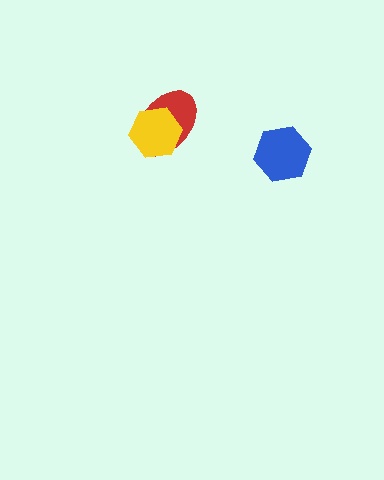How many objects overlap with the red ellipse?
1 object overlaps with the red ellipse.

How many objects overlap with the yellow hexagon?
1 object overlaps with the yellow hexagon.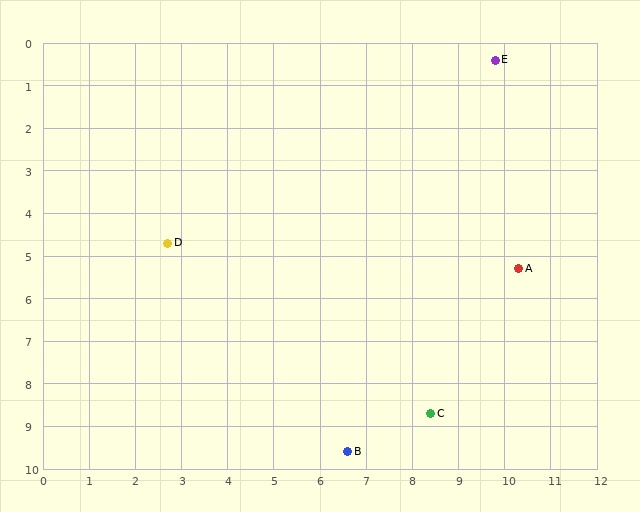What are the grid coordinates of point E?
Point E is at approximately (9.8, 0.4).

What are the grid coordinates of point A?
Point A is at approximately (10.3, 5.3).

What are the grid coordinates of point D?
Point D is at approximately (2.7, 4.7).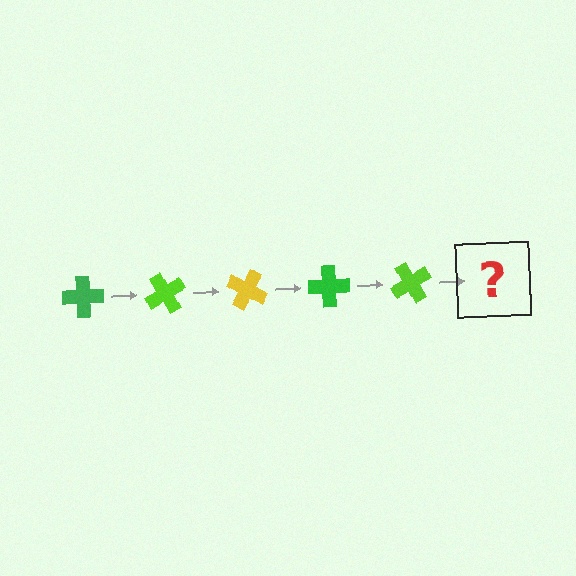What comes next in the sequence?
The next element should be a yellow cross, rotated 300 degrees from the start.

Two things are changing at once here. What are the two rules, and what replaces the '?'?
The two rules are that it rotates 60 degrees each step and the color cycles through green, lime, and yellow. The '?' should be a yellow cross, rotated 300 degrees from the start.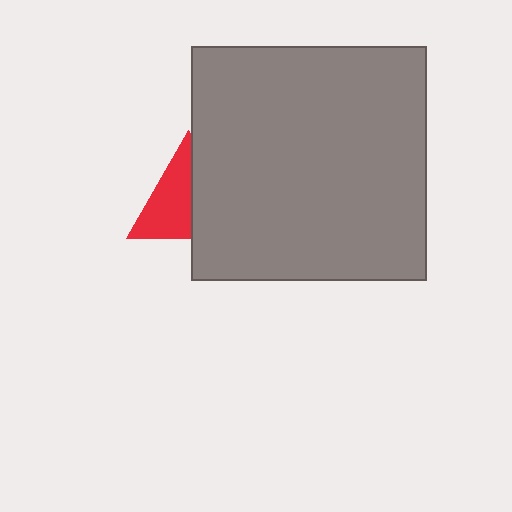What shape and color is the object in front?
The object in front is a gray square.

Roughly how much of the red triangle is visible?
About half of it is visible (roughly 55%).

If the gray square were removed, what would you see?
You would see the complete red triangle.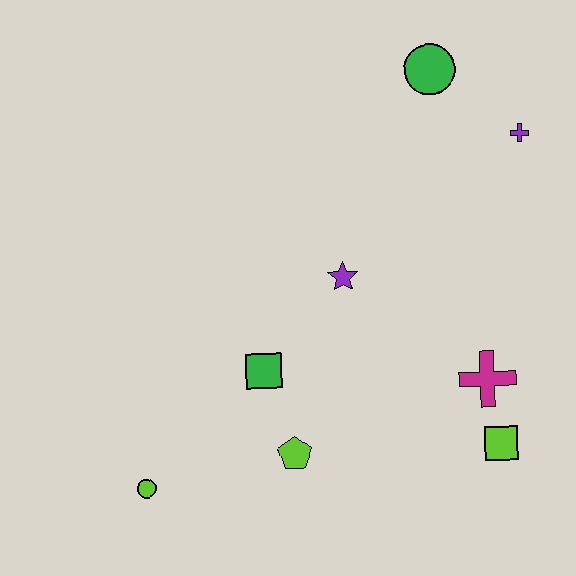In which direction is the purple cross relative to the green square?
The purple cross is to the right of the green square.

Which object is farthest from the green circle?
The lime circle is farthest from the green circle.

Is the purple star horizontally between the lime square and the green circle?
No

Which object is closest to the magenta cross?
The lime square is closest to the magenta cross.